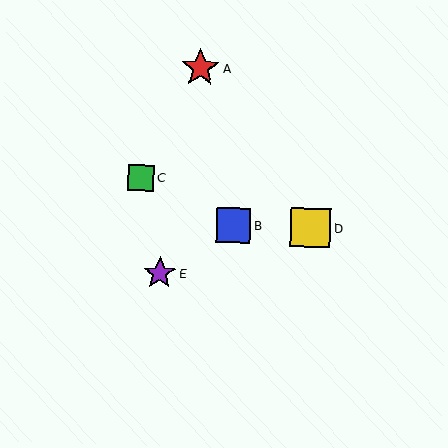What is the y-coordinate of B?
Object B is at y≈225.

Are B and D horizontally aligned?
Yes, both are at y≈225.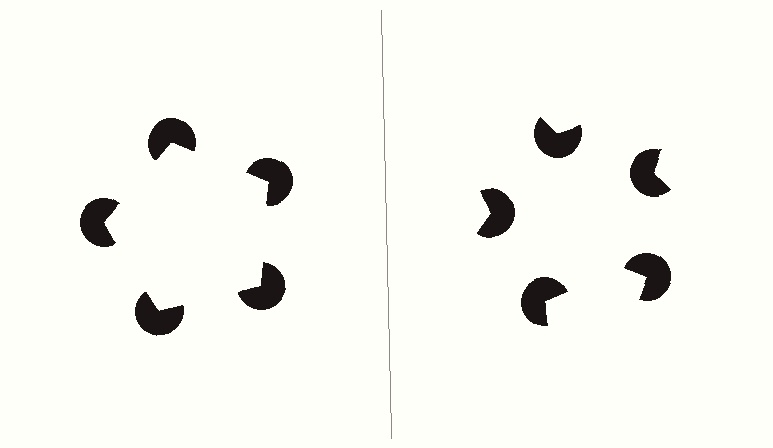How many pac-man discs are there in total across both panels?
10 — 5 on each side.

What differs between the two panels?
The pac-man discs are positioned identically on both sides; only the wedge orientations differ. On the left they align to a pentagon; on the right they are misaligned.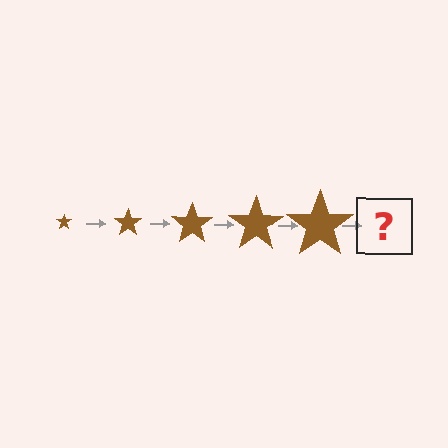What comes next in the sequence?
The next element should be a brown star, larger than the previous one.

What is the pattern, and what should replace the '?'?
The pattern is that the star gets progressively larger each step. The '?' should be a brown star, larger than the previous one.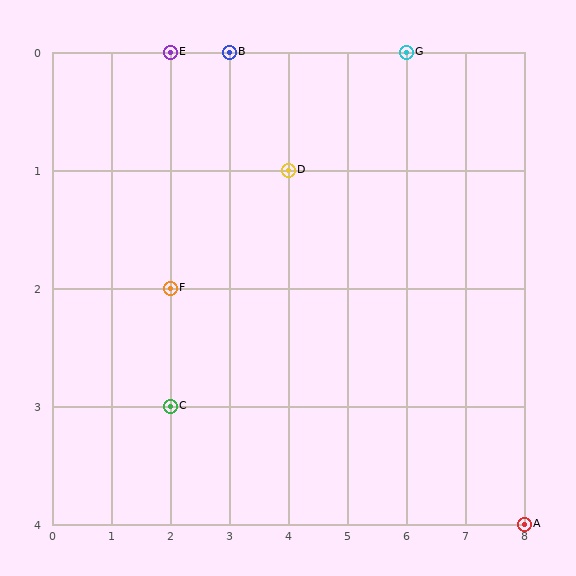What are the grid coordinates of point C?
Point C is at grid coordinates (2, 3).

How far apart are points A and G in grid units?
Points A and G are 2 columns and 4 rows apart (about 4.5 grid units diagonally).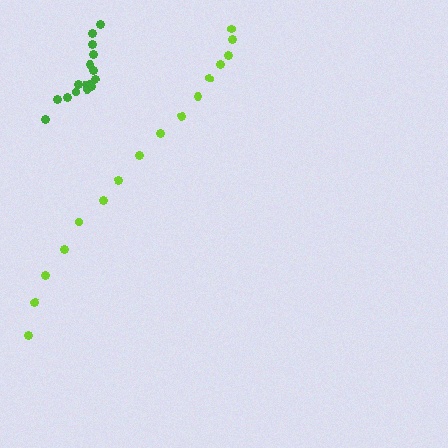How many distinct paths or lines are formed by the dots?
There are 2 distinct paths.